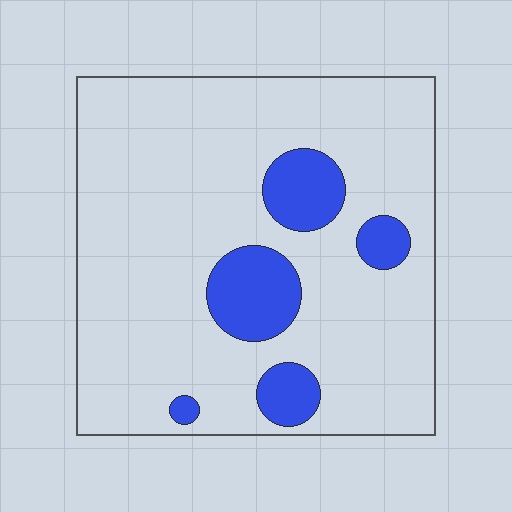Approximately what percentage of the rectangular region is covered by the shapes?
Approximately 15%.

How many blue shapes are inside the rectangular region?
5.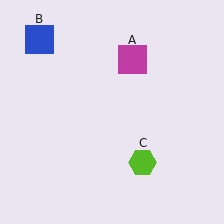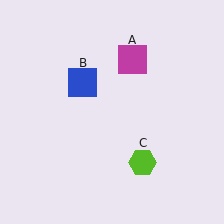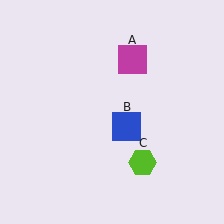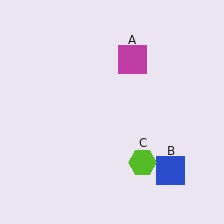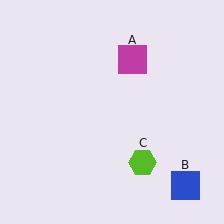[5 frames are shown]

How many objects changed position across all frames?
1 object changed position: blue square (object B).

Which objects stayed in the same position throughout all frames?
Magenta square (object A) and lime hexagon (object C) remained stationary.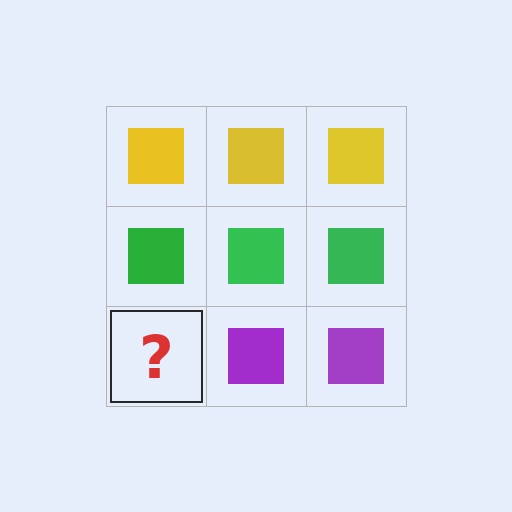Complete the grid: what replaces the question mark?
The question mark should be replaced with a purple square.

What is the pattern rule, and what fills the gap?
The rule is that each row has a consistent color. The gap should be filled with a purple square.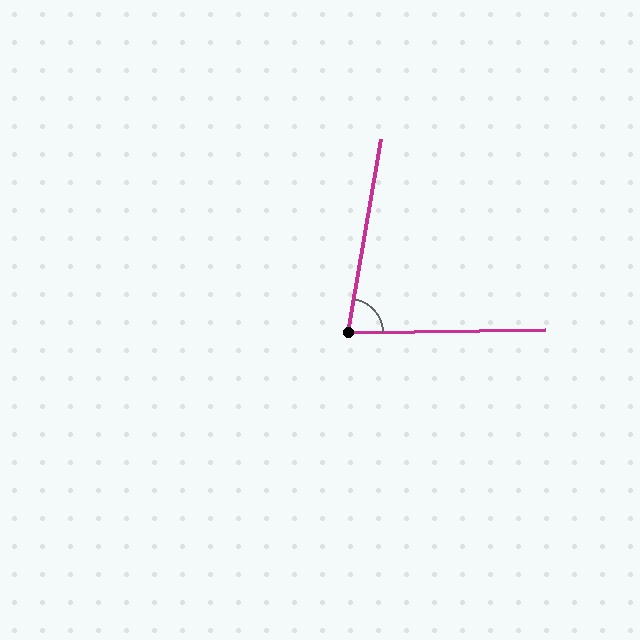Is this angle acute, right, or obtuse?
It is acute.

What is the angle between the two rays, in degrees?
Approximately 80 degrees.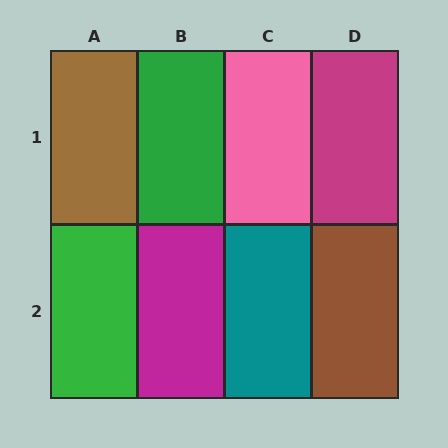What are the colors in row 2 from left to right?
Green, magenta, teal, brown.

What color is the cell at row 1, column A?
Brown.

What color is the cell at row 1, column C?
Pink.